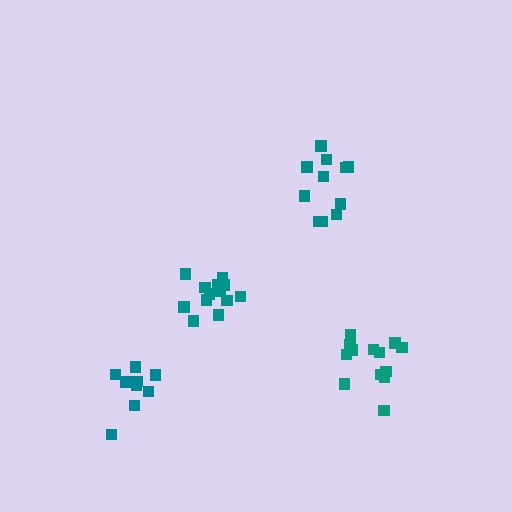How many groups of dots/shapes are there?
There are 4 groups.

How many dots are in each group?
Group 1: 13 dots, Group 2: 13 dots, Group 3: 9 dots, Group 4: 11 dots (46 total).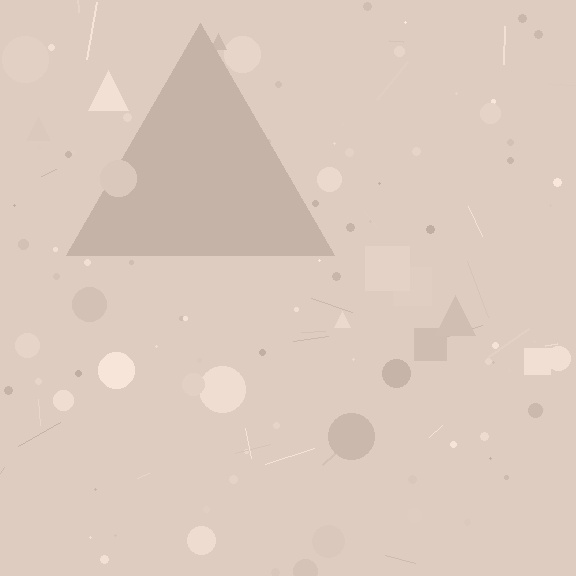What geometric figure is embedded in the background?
A triangle is embedded in the background.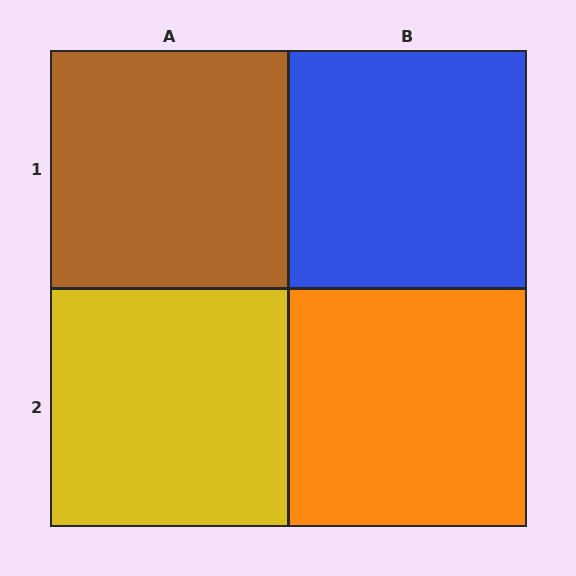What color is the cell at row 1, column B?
Blue.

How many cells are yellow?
1 cell is yellow.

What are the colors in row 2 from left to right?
Yellow, orange.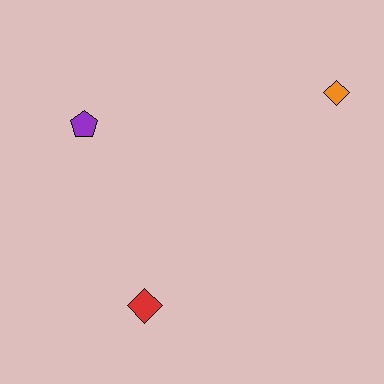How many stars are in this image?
There are no stars.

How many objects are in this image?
There are 3 objects.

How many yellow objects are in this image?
There are no yellow objects.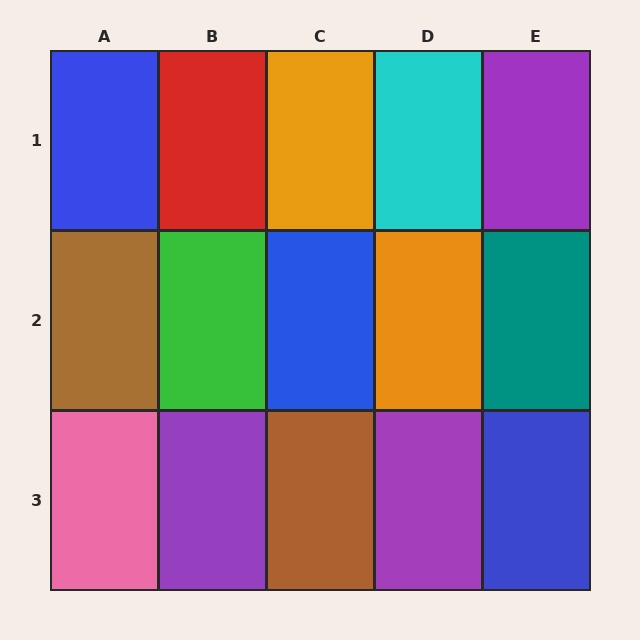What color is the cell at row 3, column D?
Purple.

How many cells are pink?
1 cell is pink.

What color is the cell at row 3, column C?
Brown.